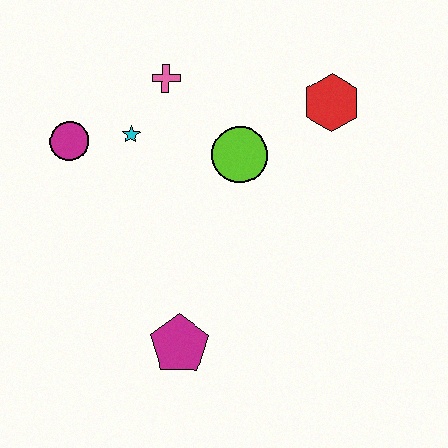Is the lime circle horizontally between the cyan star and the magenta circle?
No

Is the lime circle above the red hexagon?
No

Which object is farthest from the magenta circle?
The red hexagon is farthest from the magenta circle.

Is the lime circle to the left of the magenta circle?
No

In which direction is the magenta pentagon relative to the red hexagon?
The magenta pentagon is below the red hexagon.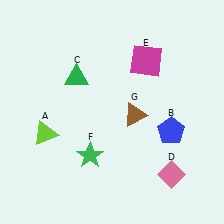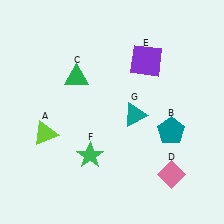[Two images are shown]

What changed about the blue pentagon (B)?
In Image 1, B is blue. In Image 2, it changed to teal.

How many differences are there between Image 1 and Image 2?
There are 3 differences between the two images.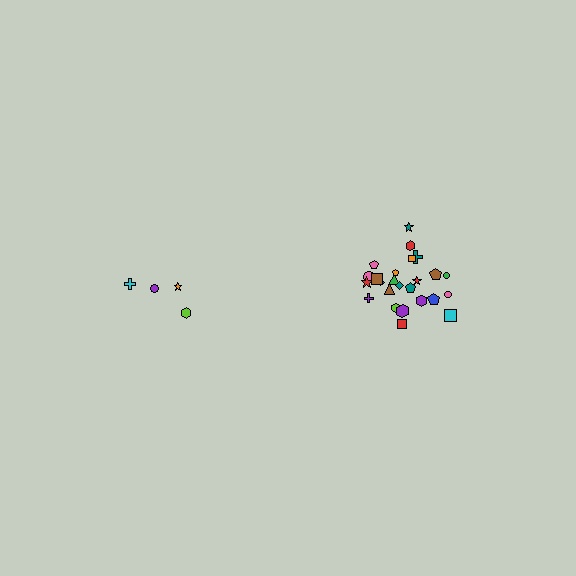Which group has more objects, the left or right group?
The right group.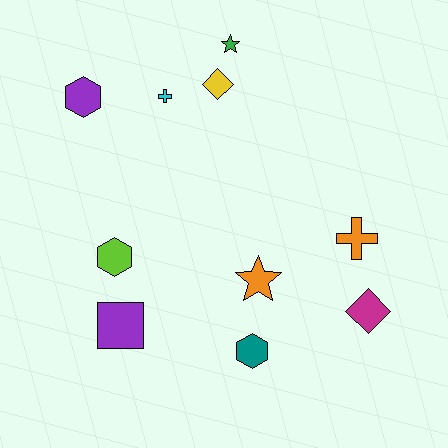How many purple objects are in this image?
There are 2 purple objects.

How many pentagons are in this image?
There are no pentagons.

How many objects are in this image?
There are 10 objects.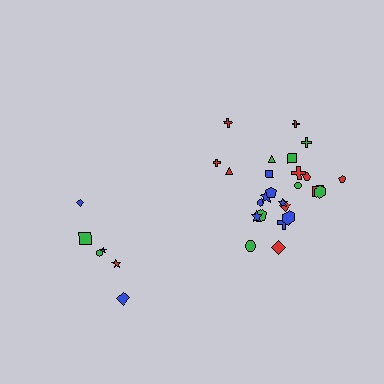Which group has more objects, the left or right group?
The right group.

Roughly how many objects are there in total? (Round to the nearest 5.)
Roughly 30 objects in total.